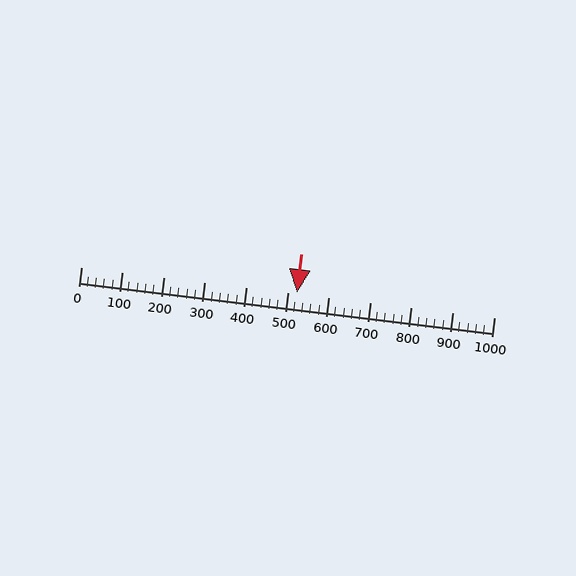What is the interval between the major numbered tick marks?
The major tick marks are spaced 100 units apart.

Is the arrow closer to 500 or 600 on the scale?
The arrow is closer to 500.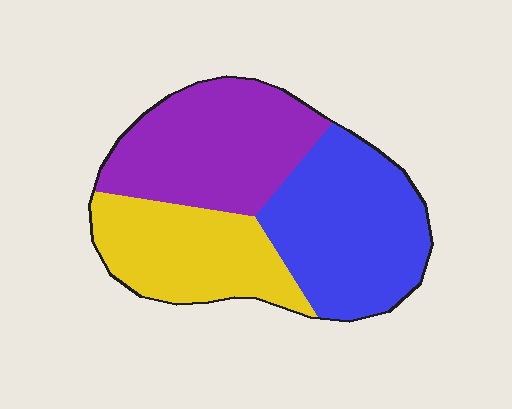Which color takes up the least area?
Yellow, at roughly 30%.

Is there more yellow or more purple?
Purple.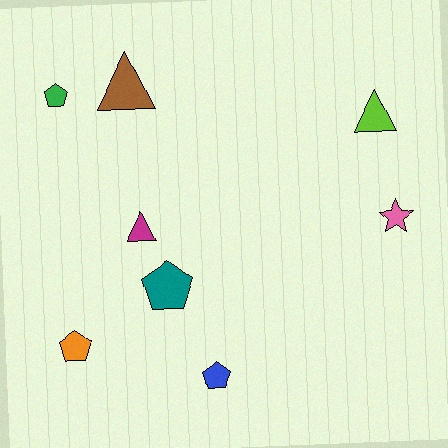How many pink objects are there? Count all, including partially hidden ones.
There is 1 pink object.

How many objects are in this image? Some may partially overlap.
There are 8 objects.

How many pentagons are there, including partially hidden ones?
There are 4 pentagons.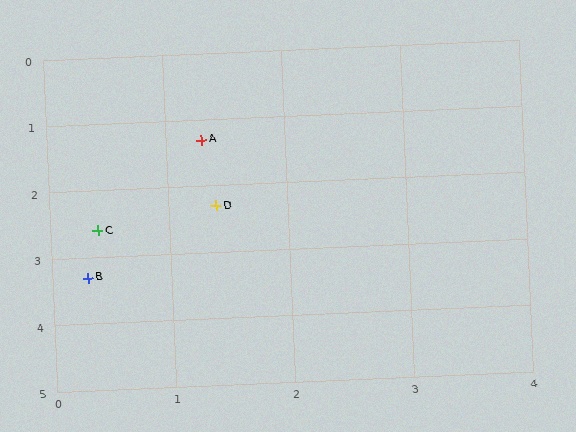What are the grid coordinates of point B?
Point B is at approximately (0.3, 3.3).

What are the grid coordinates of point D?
Point D is at approximately (1.4, 2.3).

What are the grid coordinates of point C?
Point C is at approximately (0.4, 2.6).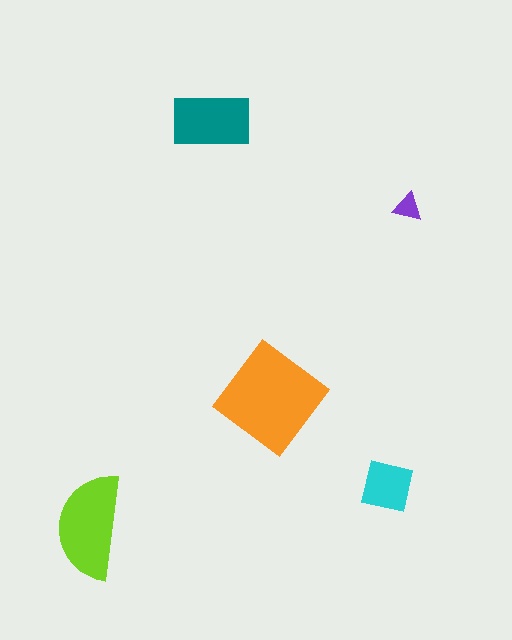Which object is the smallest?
The purple triangle.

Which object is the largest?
The orange diamond.